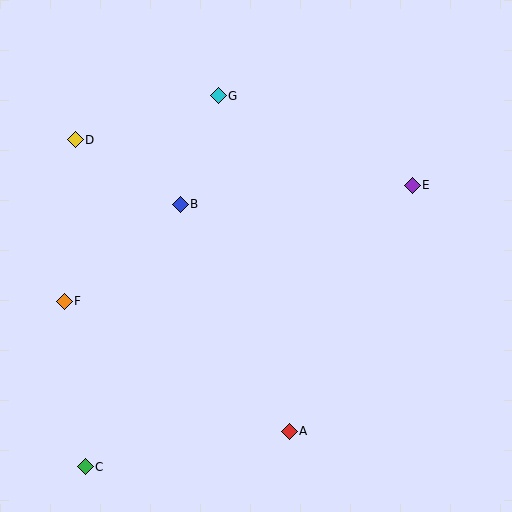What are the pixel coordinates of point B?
Point B is at (180, 204).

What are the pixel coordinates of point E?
Point E is at (412, 185).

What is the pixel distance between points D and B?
The distance between D and B is 123 pixels.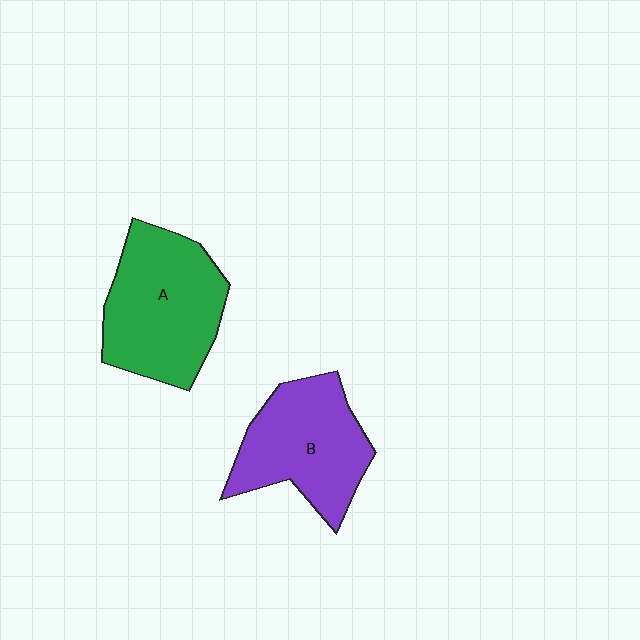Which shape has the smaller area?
Shape B (purple).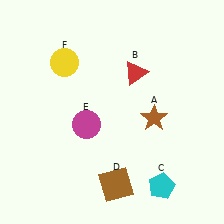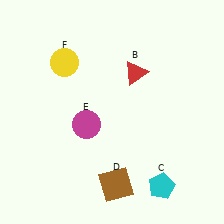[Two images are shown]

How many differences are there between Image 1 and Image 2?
There is 1 difference between the two images.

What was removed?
The brown star (A) was removed in Image 2.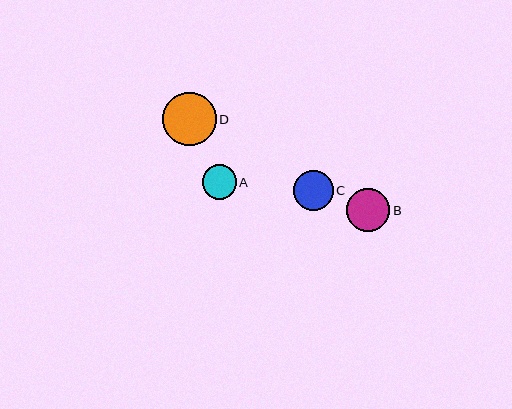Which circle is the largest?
Circle D is the largest with a size of approximately 53 pixels.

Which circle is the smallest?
Circle A is the smallest with a size of approximately 34 pixels.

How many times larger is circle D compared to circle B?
Circle D is approximately 1.2 times the size of circle B.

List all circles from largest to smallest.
From largest to smallest: D, B, C, A.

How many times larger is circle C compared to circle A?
Circle C is approximately 1.2 times the size of circle A.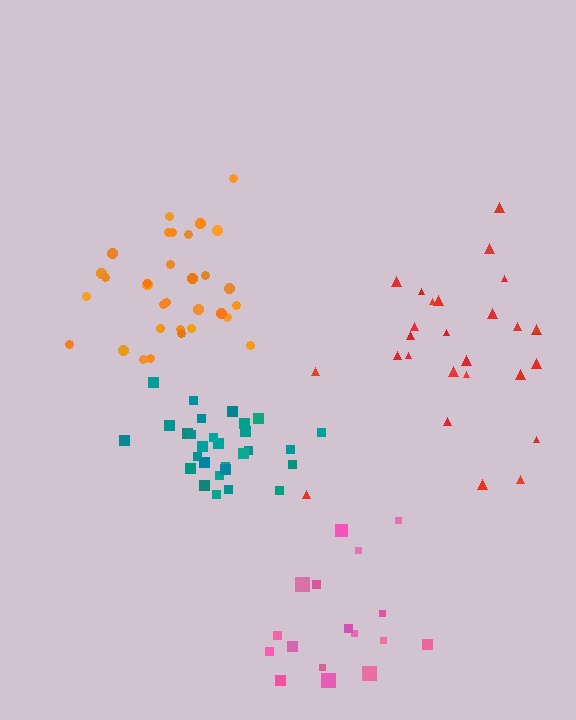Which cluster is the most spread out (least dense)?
Pink.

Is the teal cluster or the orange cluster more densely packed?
Teal.